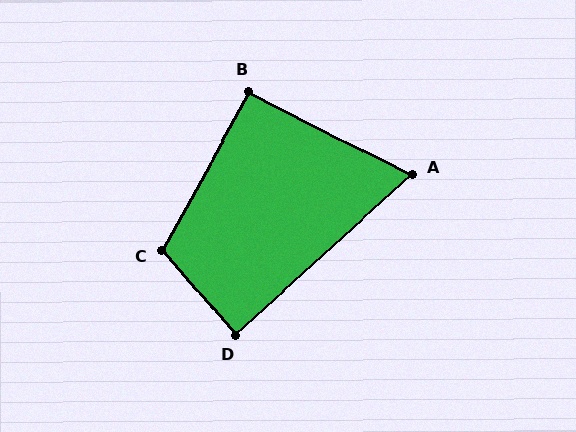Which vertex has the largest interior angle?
C, at approximately 111 degrees.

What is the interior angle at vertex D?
Approximately 88 degrees (approximately right).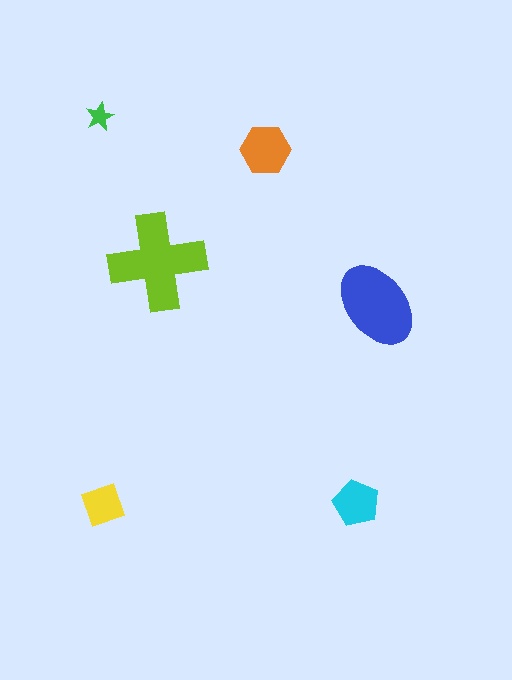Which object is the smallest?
The green star.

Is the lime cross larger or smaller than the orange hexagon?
Larger.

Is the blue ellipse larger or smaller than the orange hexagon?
Larger.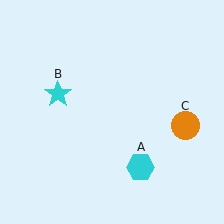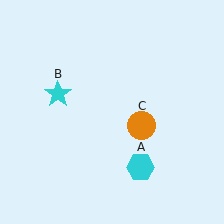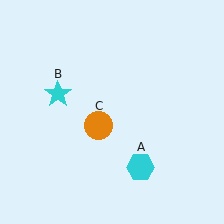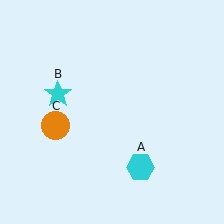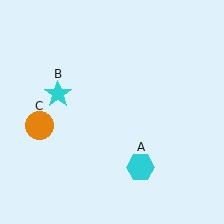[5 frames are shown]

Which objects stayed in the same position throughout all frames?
Cyan hexagon (object A) and cyan star (object B) remained stationary.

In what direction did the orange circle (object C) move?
The orange circle (object C) moved left.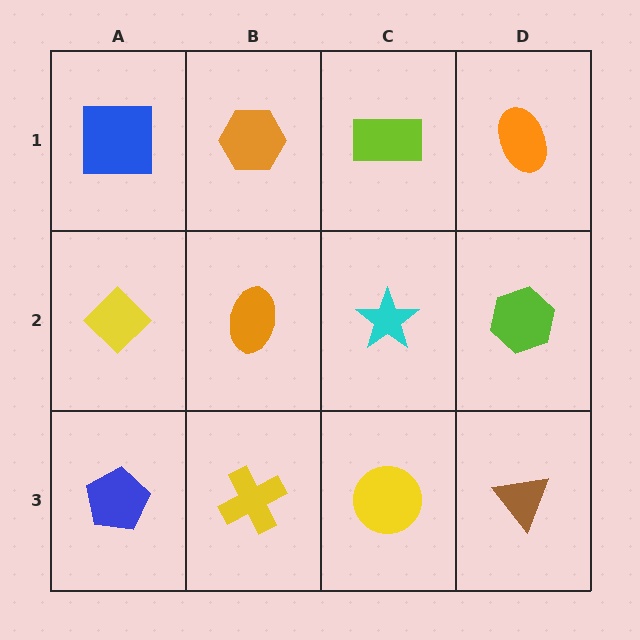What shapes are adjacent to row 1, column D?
A lime hexagon (row 2, column D), a lime rectangle (row 1, column C).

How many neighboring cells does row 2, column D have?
3.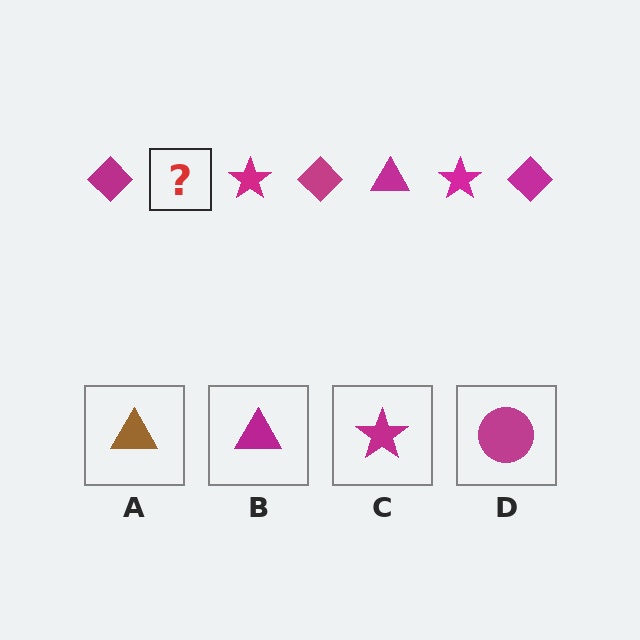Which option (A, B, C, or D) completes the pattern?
B.